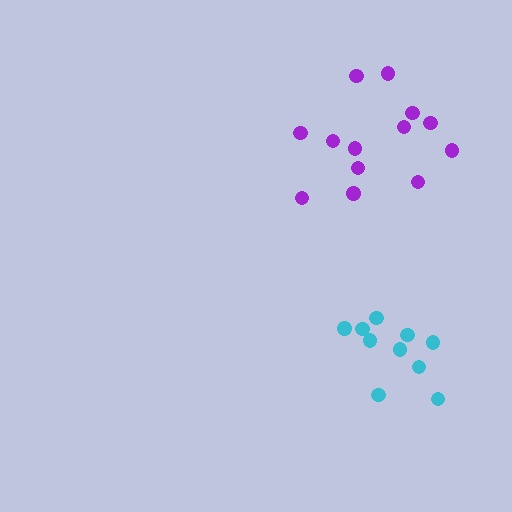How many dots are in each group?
Group 1: 13 dots, Group 2: 10 dots (23 total).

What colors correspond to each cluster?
The clusters are colored: purple, cyan.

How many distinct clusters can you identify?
There are 2 distinct clusters.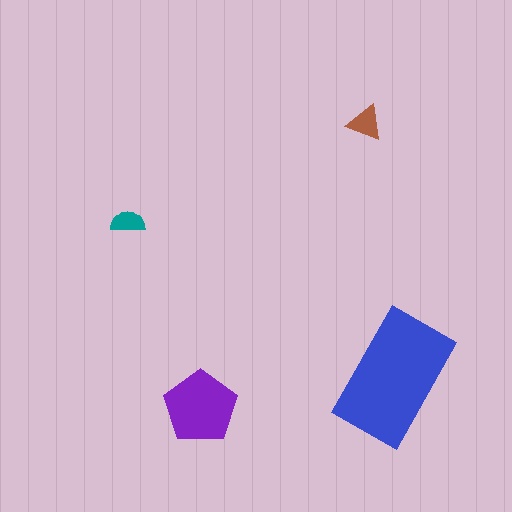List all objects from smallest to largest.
The teal semicircle, the brown triangle, the purple pentagon, the blue rectangle.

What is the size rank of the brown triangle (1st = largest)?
3rd.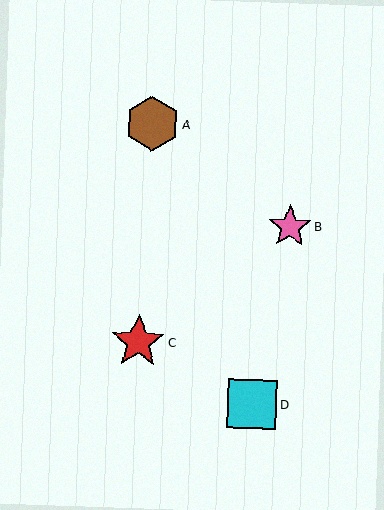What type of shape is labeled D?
Shape D is a cyan square.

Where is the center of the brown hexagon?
The center of the brown hexagon is at (152, 123).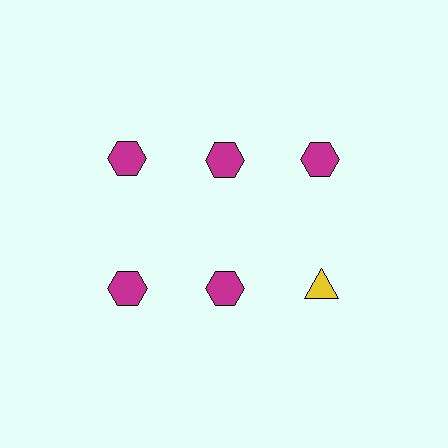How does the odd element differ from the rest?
It differs in both color (yellow instead of magenta) and shape (triangle instead of hexagon).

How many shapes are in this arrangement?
There are 6 shapes arranged in a grid pattern.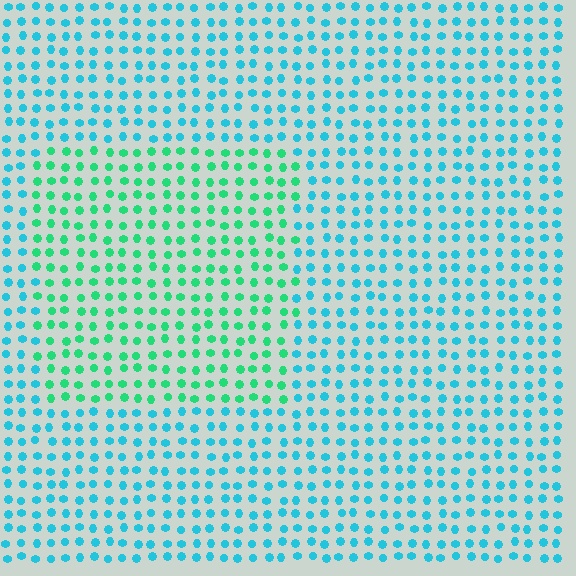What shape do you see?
I see a rectangle.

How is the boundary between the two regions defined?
The boundary is defined purely by a slight shift in hue (about 40 degrees). Spacing, size, and orientation are identical on both sides.